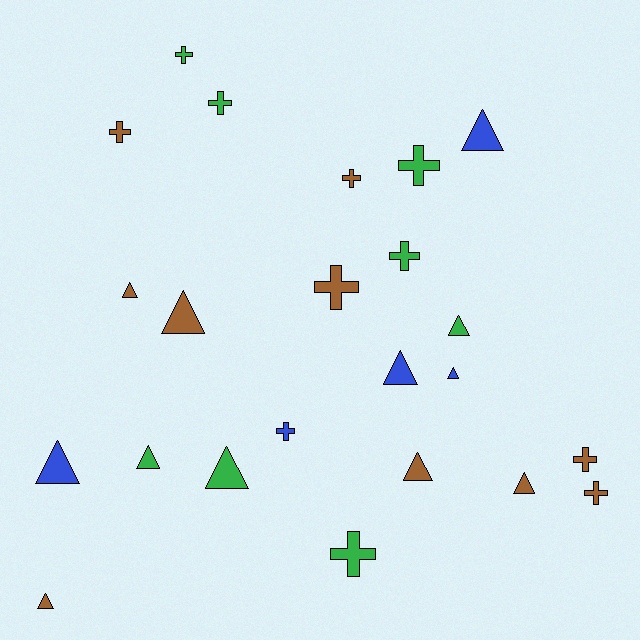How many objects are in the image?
There are 23 objects.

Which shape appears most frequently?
Triangle, with 12 objects.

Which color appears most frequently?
Brown, with 10 objects.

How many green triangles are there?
There are 3 green triangles.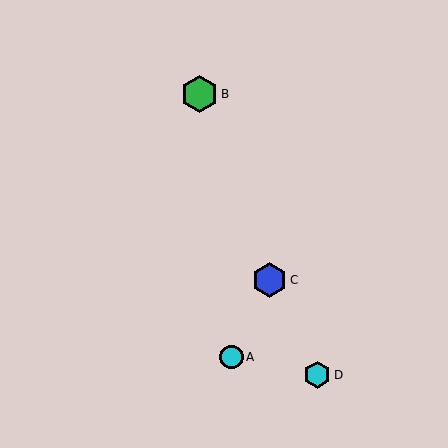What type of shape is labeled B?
Shape B is a green hexagon.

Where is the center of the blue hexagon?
The center of the blue hexagon is at (270, 280).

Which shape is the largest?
The green hexagon (labeled B) is the largest.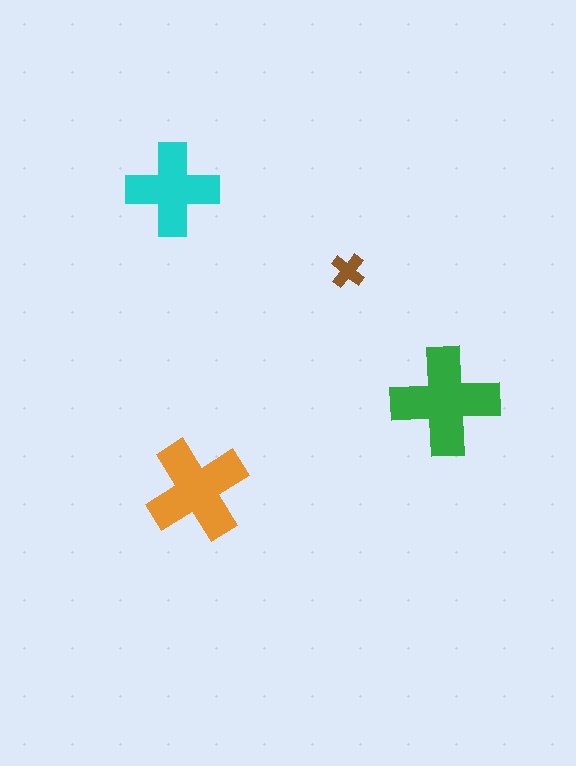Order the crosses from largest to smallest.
the green one, the orange one, the cyan one, the brown one.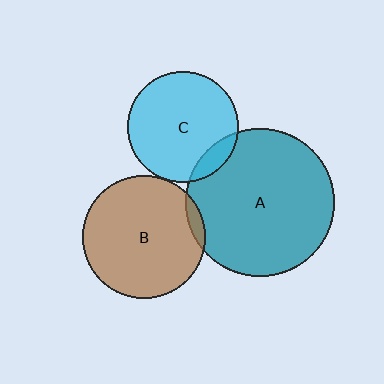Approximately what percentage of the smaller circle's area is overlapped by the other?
Approximately 5%.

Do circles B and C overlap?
Yes.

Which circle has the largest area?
Circle A (teal).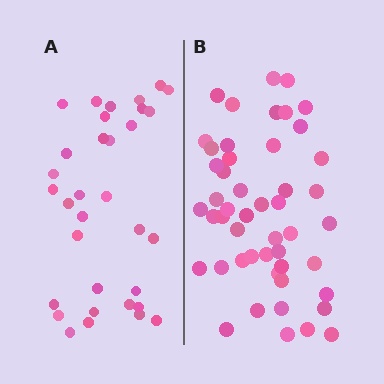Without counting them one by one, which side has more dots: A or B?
Region B (the right region) has more dots.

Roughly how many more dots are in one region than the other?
Region B has approximately 15 more dots than region A.